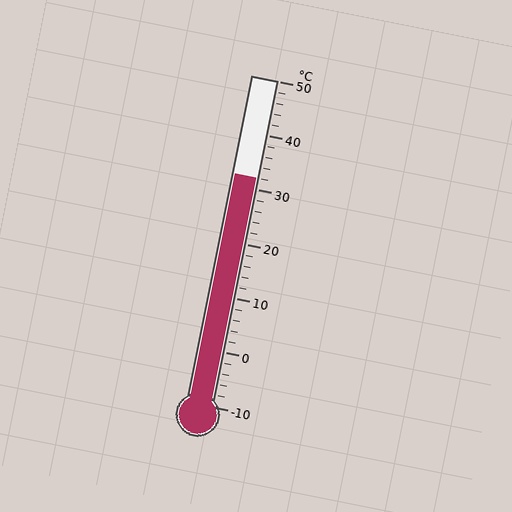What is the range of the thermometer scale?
The thermometer scale ranges from -10°C to 50°C.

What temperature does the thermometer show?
The thermometer shows approximately 32°C.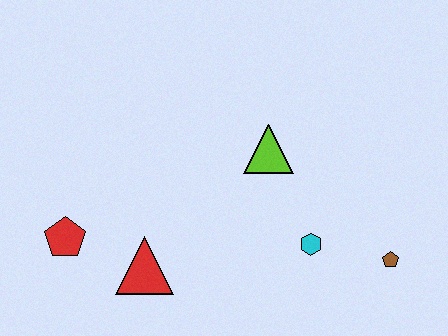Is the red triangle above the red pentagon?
No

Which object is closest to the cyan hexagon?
The brown pentagon is closest to the cyan hexagon.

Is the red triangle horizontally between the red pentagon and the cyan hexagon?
Yes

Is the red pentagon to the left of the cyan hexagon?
Yes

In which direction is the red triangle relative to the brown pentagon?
The red triangle is to the left of the brown pentagon.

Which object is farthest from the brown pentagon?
The red pentagon is farthest from the brown pentagon.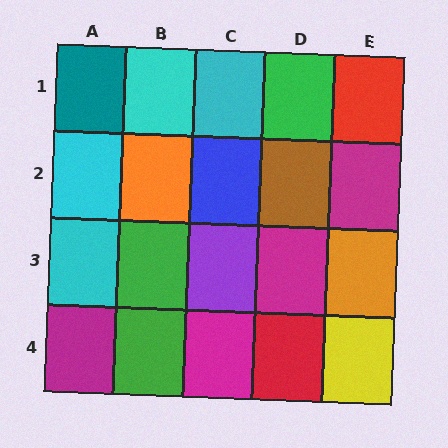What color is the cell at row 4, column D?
Red.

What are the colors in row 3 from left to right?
Cyan, green, purple, magenta, orange.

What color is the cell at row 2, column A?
Cyan.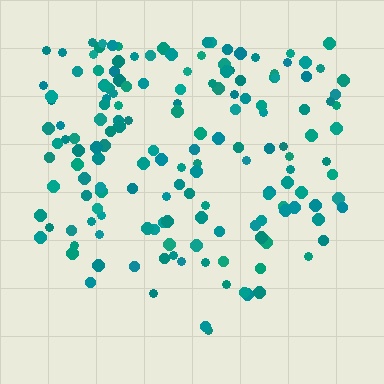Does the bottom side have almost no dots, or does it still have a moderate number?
Still a moderate number, just noticeably fewer than the top.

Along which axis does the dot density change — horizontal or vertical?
Vertical.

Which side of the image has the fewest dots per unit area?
The bottom.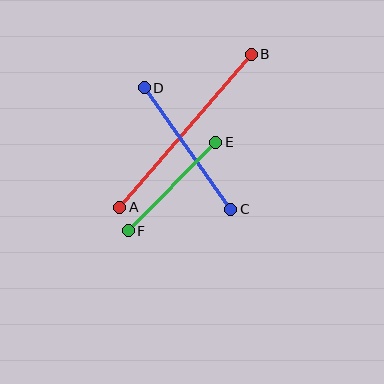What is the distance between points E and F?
The distance is approximately 124 pixels.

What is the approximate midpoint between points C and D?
The midpoint is at approximately (187, 148) pixels.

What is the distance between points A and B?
The distance is approximately 202 pixels.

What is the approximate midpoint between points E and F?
The midpoint is at approximately (172, 187) pixels.